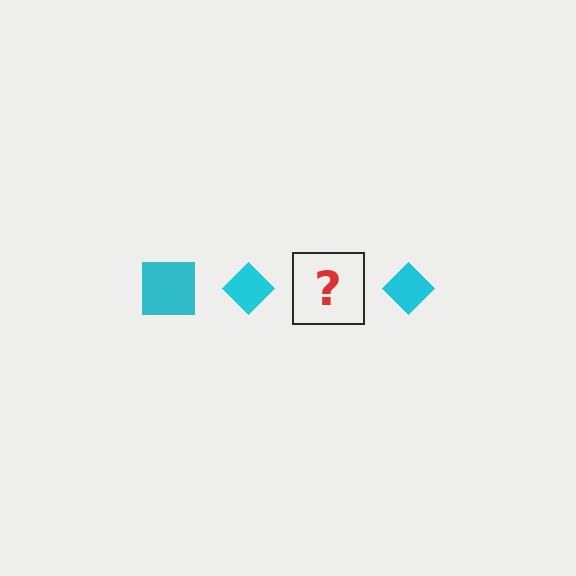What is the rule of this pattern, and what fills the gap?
The rule is that the pattern cycles through square, diamond shapes in cyan. The gap should be filled with a cyan square.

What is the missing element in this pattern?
The missing element is a cyan square.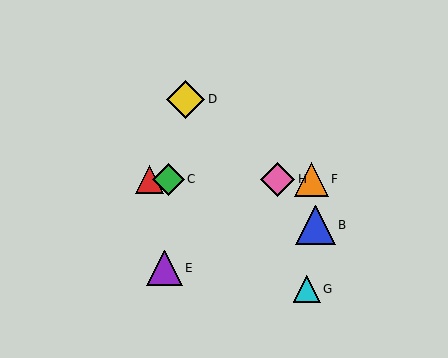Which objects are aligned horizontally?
Objects A, C, F, H are aligned horizontally.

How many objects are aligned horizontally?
4 objects (A, C, F, H) are aligned horizontally.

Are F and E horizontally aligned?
No, F is at y≈179 and E is at y≈268.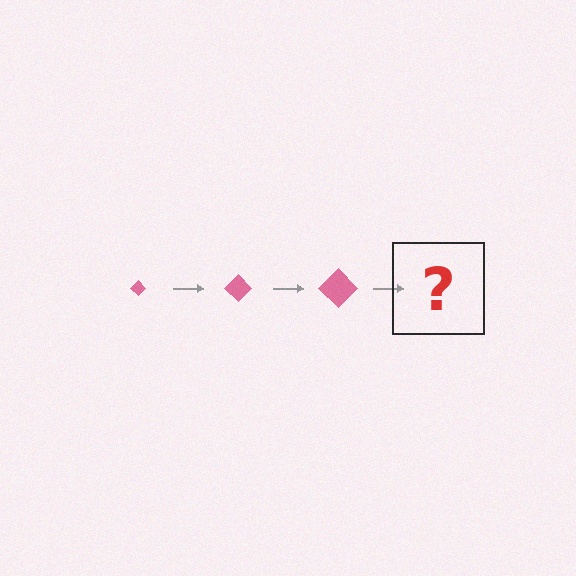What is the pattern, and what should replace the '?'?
The pattern is that the diamond gets progressively larger each step. The '?' should be a pink diamond, larger than the previous one.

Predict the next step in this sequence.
The next step is a pink diamond, larger than the previous one.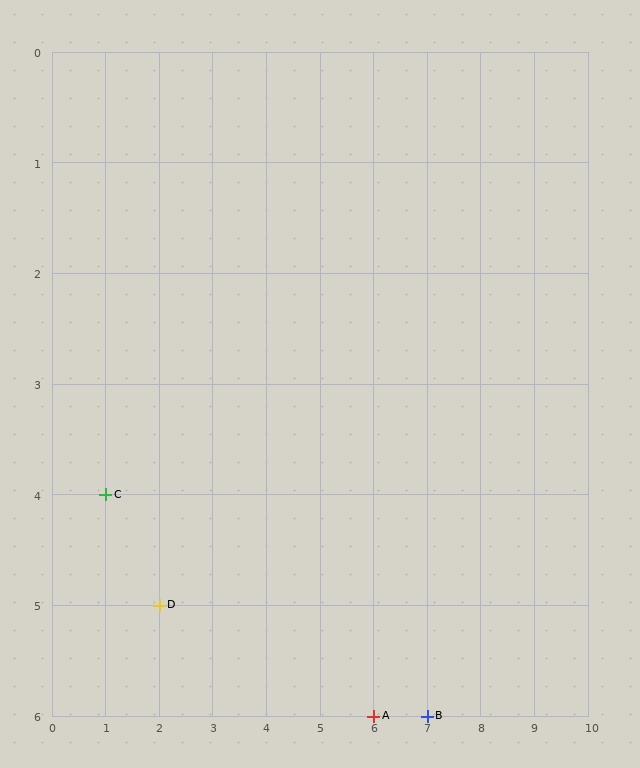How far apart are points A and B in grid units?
Points A and B are 1 column apart.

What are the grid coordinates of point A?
Point A is at grid coordinates (6, 6).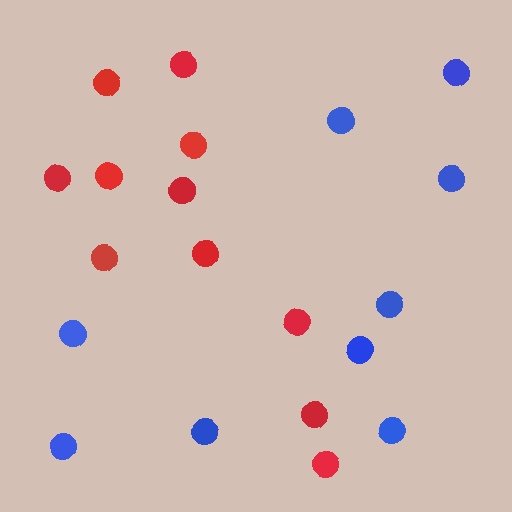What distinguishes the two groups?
There are 2 groups: one group of blue circles (9) and one group of red circles (11).